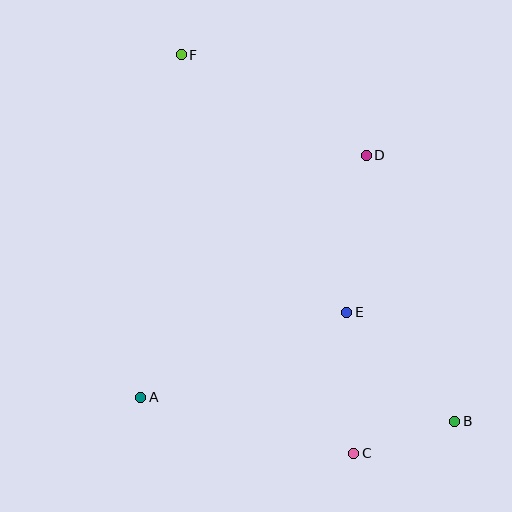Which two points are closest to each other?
Points B and C are closest to each other.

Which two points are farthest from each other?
Points B and F are farthest from each other.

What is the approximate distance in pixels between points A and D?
The distance between A and D is approximately 331 pixels.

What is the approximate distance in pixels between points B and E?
The distance between B and E is approximately 154 pixels.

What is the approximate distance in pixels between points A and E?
The distance between A and E is approximately 223 pixels.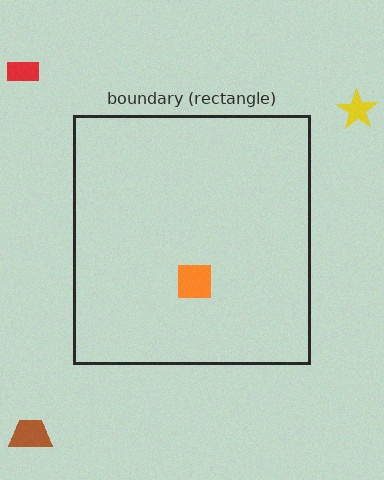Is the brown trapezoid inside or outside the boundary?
Outside.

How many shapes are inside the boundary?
1 inside, 3 outside.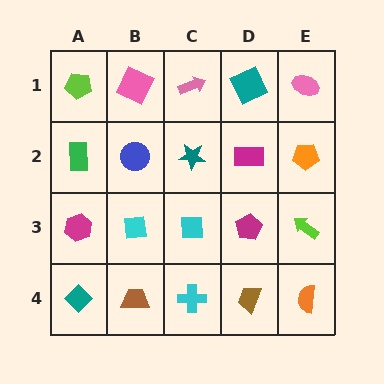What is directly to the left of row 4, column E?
A brown trapezoid.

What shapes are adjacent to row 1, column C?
A teal star (row 2, column C), a pink square (row 1, column B), a teal square (row 1, column D).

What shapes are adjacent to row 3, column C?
A teal star (row 2, column C), a cyan cross (row 4, column C), a cyan square (row 3, column B), a magenta pentagon (row 3, column D).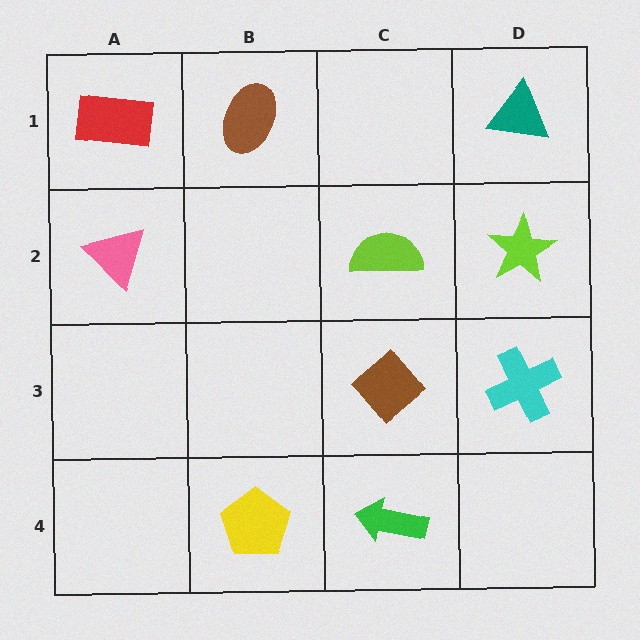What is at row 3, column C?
A brown diamond.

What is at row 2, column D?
A lime star.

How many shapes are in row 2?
3 shapes.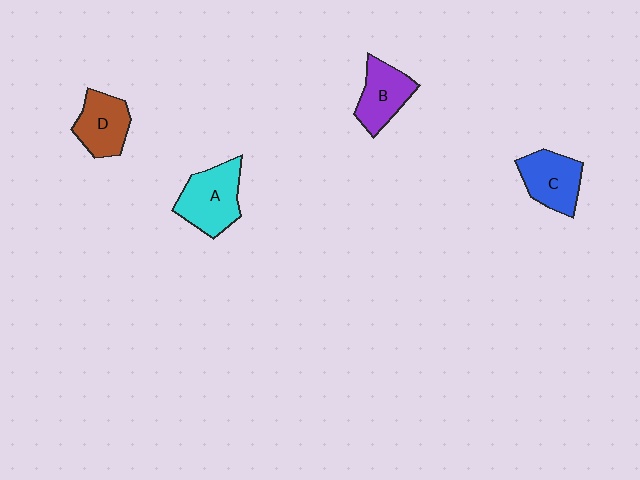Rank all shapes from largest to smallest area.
From largest to smallest: A (cyan), C (blue), B (purple), D (brown).